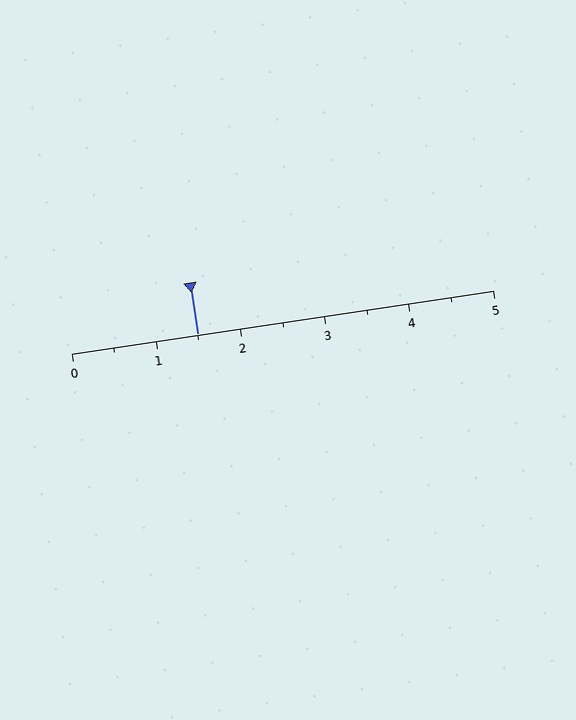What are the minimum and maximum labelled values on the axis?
The axis runs from 0 to 5.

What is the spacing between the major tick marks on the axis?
The major ticks are spaced 1 apart.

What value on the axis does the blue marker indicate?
The marker indicates approximately 1.5.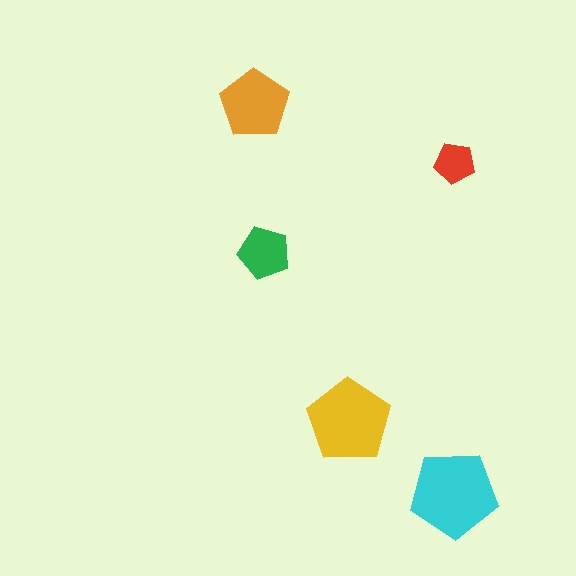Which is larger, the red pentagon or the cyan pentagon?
The cyan one.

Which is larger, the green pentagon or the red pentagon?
The green one.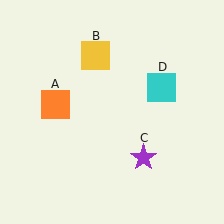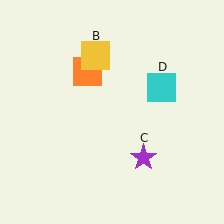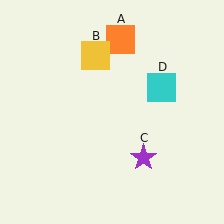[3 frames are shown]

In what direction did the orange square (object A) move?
The orange square (object A) moved up and to the right.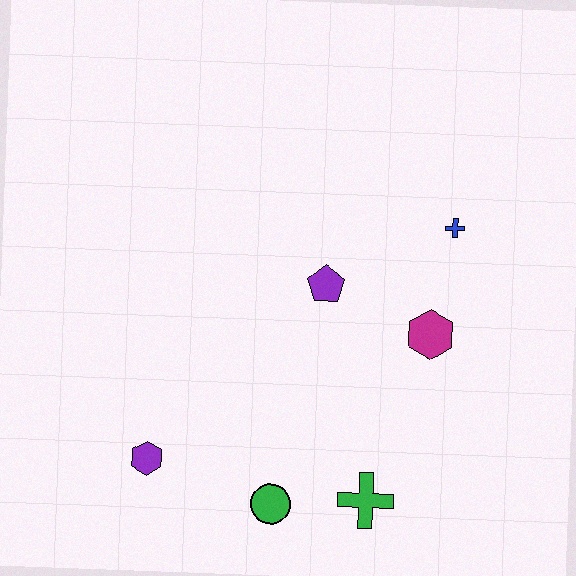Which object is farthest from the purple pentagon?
The purple hexagon is farthest from the purple pentagon.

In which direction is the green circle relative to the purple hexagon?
The green circle is to the right of the purple hexagon.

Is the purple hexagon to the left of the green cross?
Yes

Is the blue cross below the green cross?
No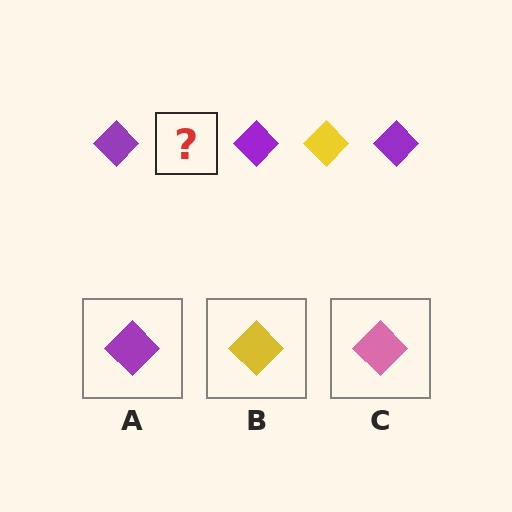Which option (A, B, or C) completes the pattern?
B.